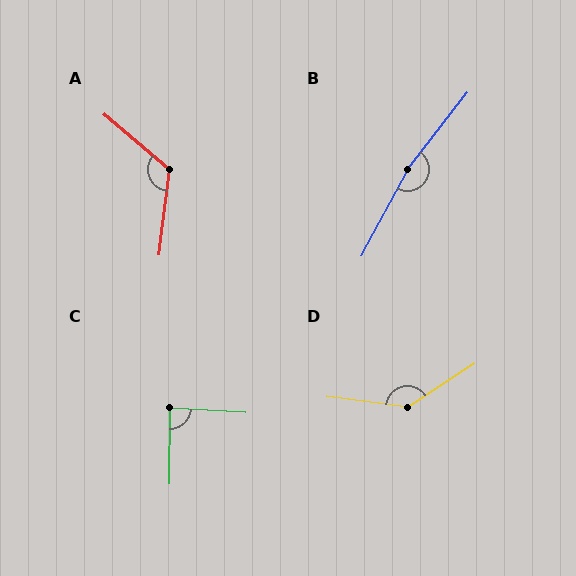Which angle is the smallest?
C, at approximately 87 degrees.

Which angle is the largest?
B, at approximately 170 degrees.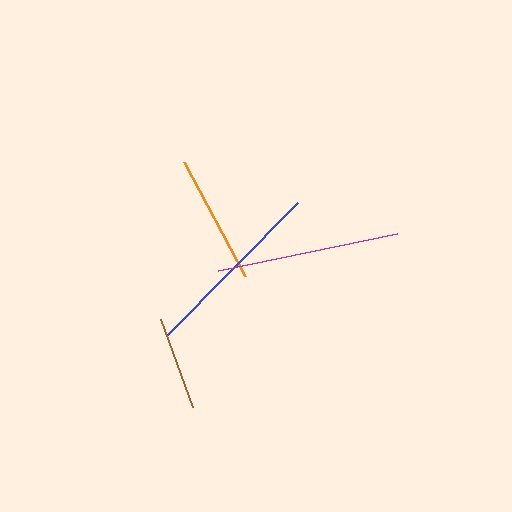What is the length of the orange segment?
The orange segment is approximately 129 pixels long.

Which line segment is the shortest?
The brown line is the shortest at approximately 94 pixels.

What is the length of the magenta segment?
The magenta segment is approximately 183 pixels long.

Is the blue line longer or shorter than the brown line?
The blue line is longer than the brown line.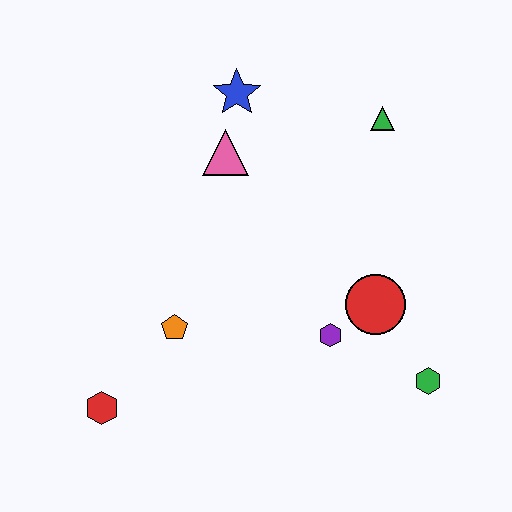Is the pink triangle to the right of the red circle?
No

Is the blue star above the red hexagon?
Yes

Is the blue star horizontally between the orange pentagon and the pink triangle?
No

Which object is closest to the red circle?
The purple hexagon is closest to the red circle.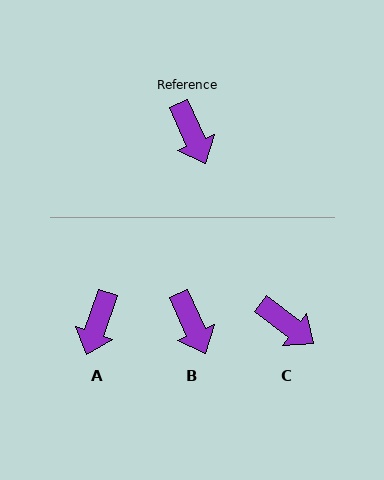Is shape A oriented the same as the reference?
No, it is off by about 42 degrees.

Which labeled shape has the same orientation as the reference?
B.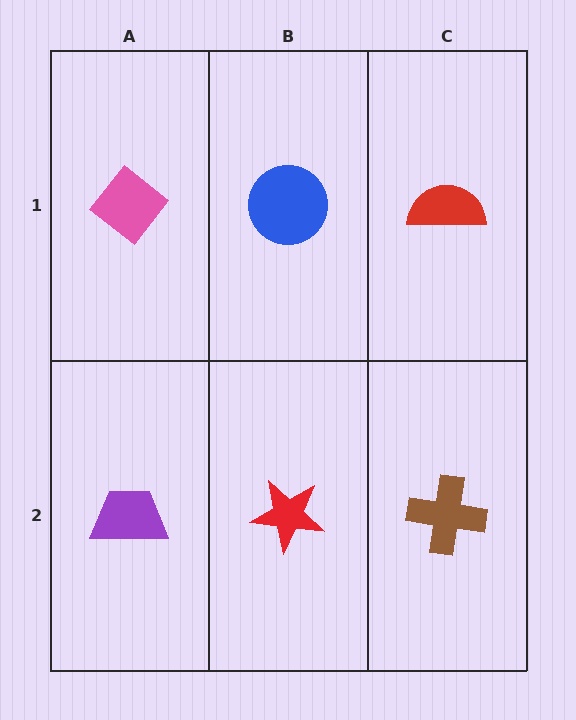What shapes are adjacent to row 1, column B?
A red star (row 2, column B), a pink diamond (row 1, column A), a red semicircle (row 1, column C).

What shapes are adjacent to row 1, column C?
A brown cross (row 2, column C), a blue circle (row 1, column B).